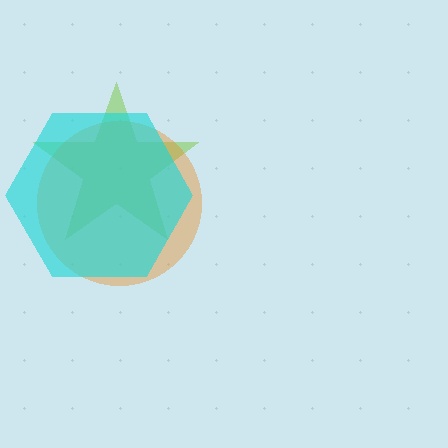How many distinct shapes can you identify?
There are 3 distinct shapes: a lime star, an orange circle, a cyan hexagon.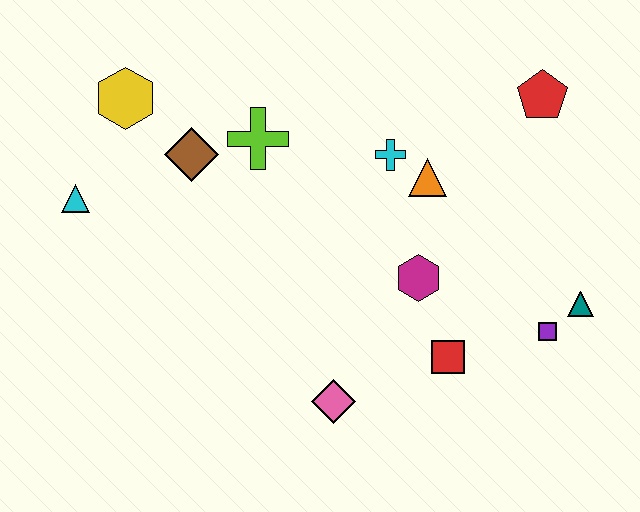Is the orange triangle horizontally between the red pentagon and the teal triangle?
No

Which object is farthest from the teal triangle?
The cyan triangle is farthest from the teal triangle.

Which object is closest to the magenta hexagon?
The red square is closest to the magenta hexagon.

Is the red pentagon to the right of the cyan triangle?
Yes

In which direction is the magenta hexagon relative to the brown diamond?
The magenta hexagon is to the right of the brown diamond.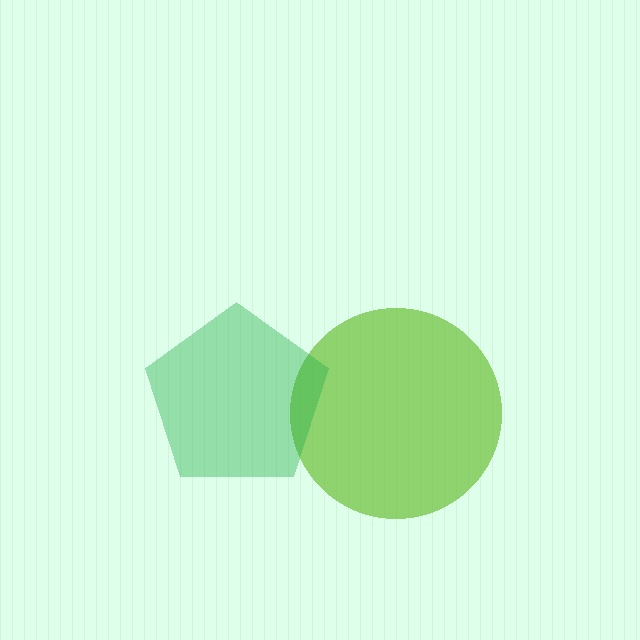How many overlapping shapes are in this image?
There are 2 overlapping shapes in the image.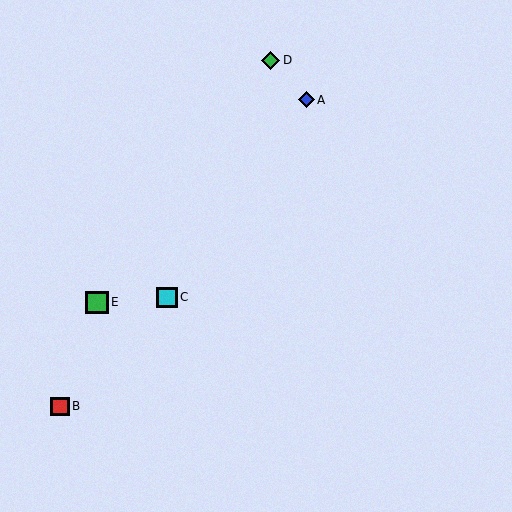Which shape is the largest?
The green square (labeled E) is the largest.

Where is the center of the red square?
The center of the red square is at (60, 407).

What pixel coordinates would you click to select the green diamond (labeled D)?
Click at (270, 60) to select the green diamond D.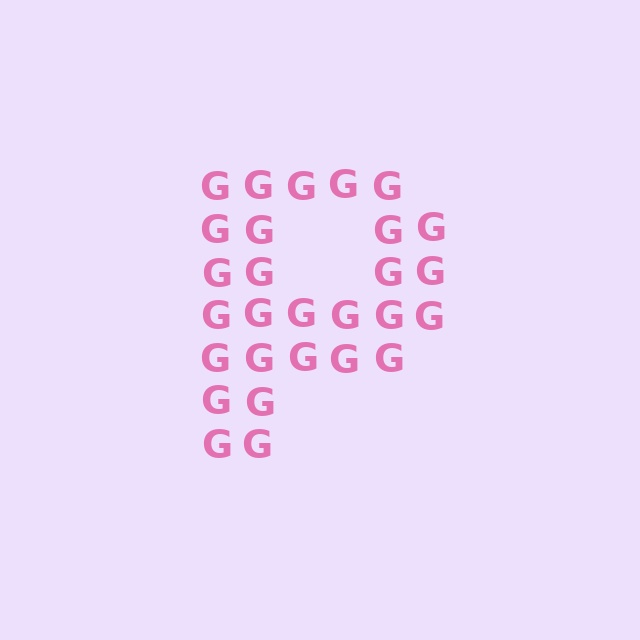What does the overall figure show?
The overall figure shows the letter P.